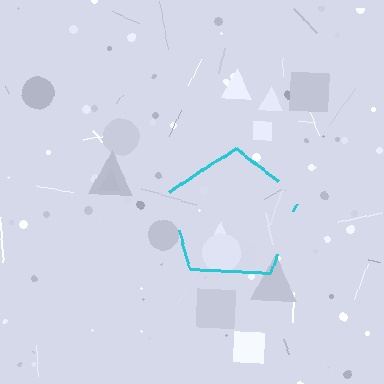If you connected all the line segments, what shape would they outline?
They would outline a pentagon.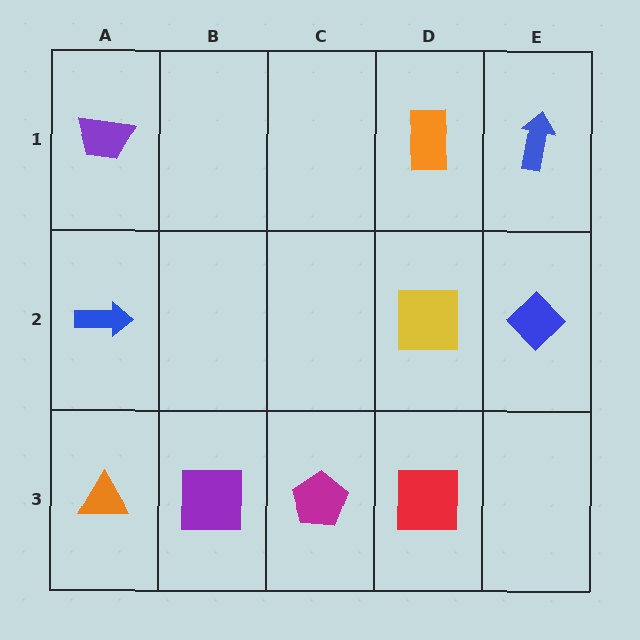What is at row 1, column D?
An orange rectangle.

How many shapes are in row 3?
4 shapes.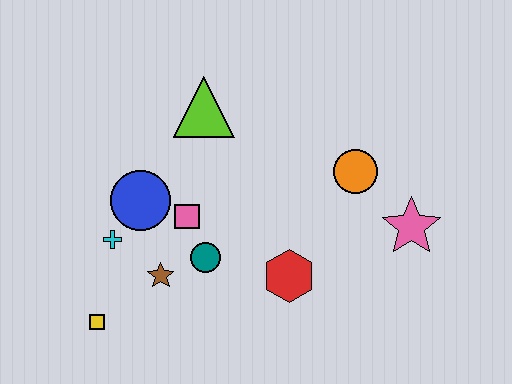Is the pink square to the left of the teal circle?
Yes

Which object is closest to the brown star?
The teal circle is closest to the brown star.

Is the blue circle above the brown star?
Yes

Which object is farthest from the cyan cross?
The pink star is farthest from the cyan cross.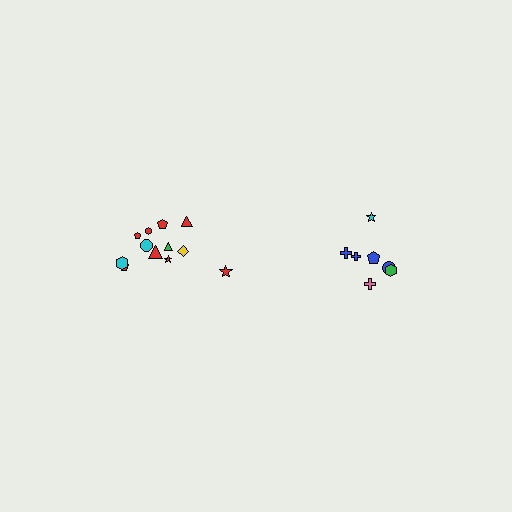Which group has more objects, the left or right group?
The left group.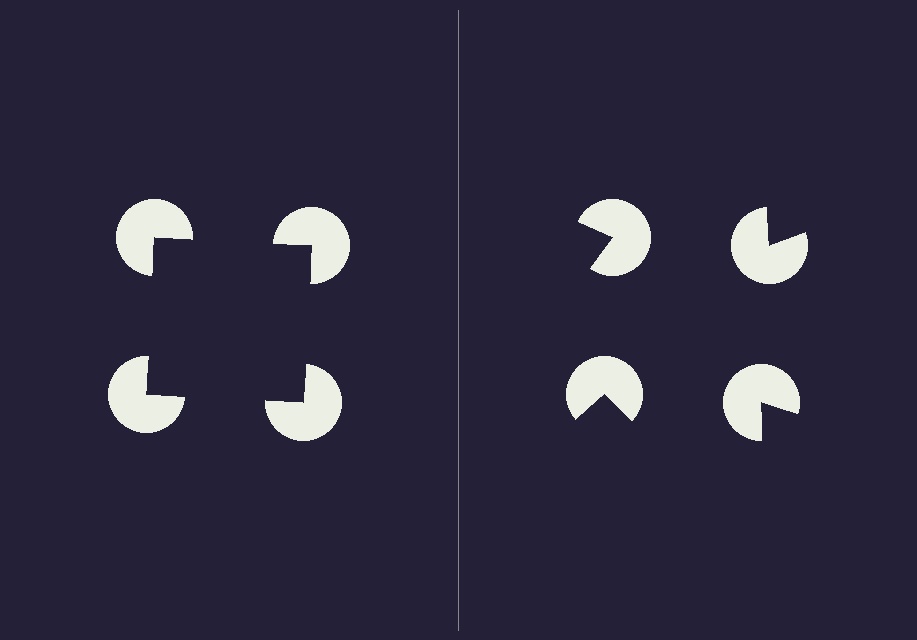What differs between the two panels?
The pac-man discs are positioned identically on both sides; only the wedge orientations differ. On the left they align to a square; on the right they are misaligned.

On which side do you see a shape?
An illusory square appears on the left side. On the right side the wedge cuts are rotated, so no coherent shape forms.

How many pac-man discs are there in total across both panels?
8 — 4 on each side.